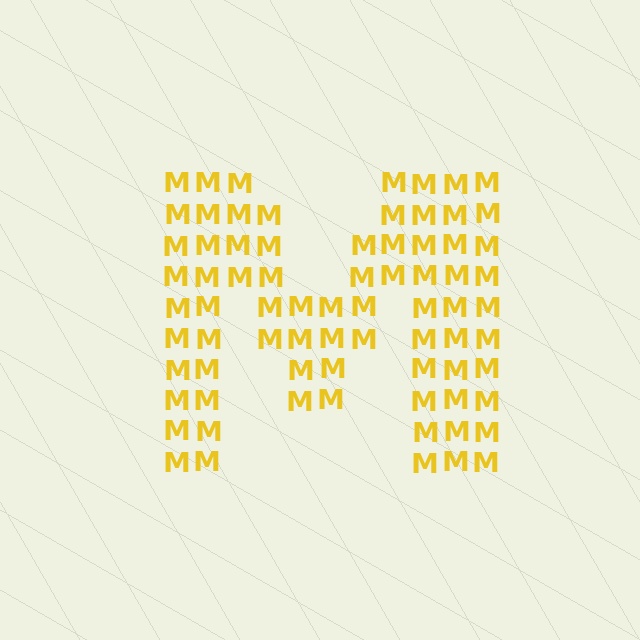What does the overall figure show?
The overall figure shows the letter M.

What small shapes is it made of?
It is made of small letter M's.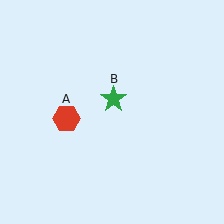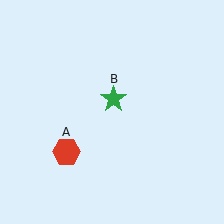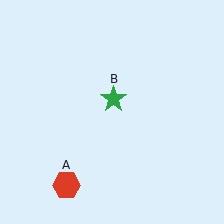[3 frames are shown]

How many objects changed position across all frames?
1 object changed position: red hexagon (object A).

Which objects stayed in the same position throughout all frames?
Green star (object B) remained stationary.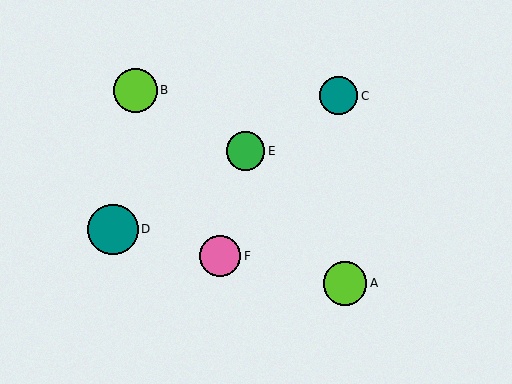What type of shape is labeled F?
Shape F is a pink circle.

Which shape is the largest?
The teal circle (labeled D) is the largest.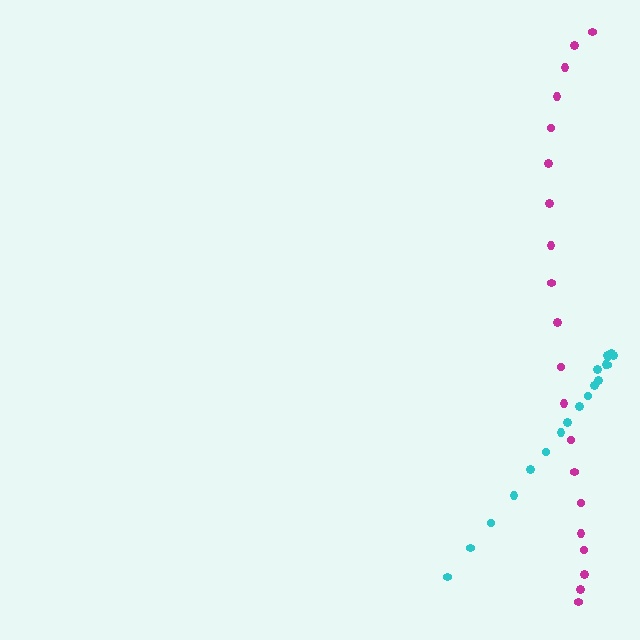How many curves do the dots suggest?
There are 2 distinct paths.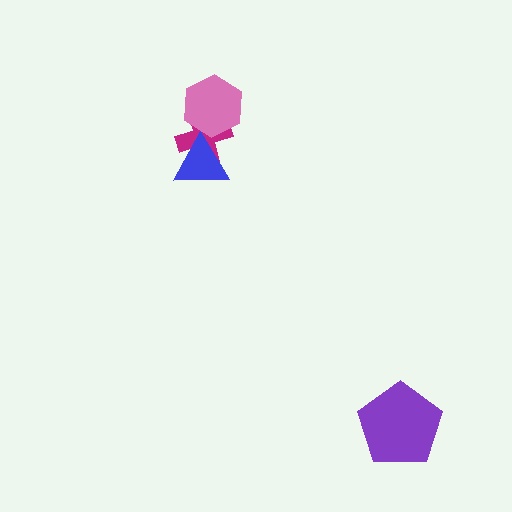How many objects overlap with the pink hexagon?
1 object overlaps with the pink hexagon.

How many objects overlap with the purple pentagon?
0 objects overlap with the purple pentagon.